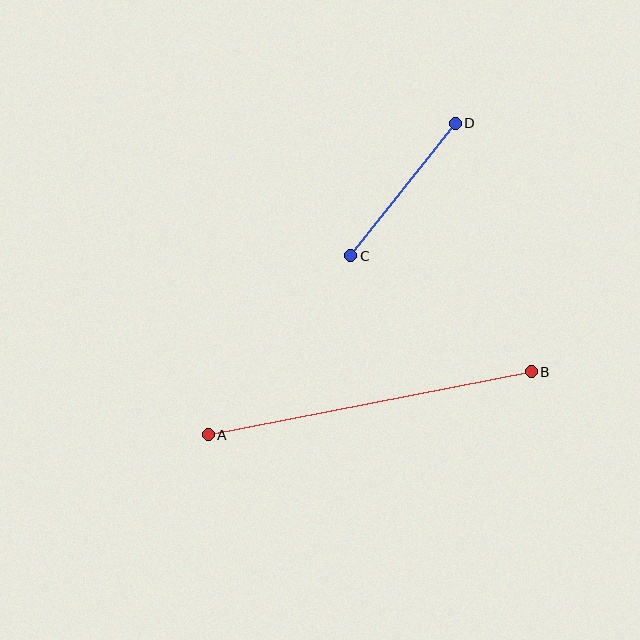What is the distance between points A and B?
The distance is approximately 329 pixels.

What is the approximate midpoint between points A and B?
The midpoint is at approximately (370, 403) pixels.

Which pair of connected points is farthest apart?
Points A and B are farthest apart.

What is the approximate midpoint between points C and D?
The midpoint is at approximately (403, 189) pixels.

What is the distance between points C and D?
The distance is approximately 169 pixels.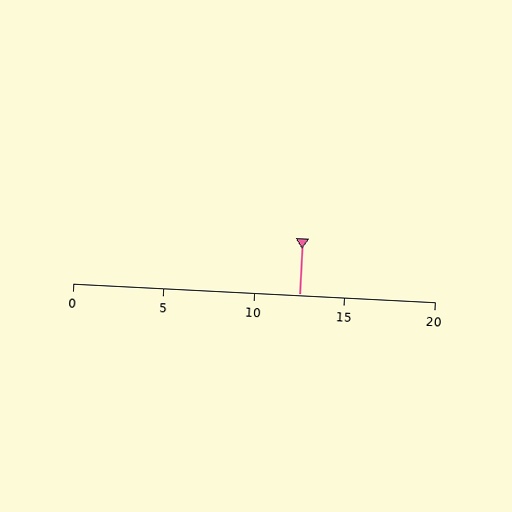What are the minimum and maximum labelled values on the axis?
The axis runs from 0 to 20.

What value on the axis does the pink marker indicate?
The marker indicates approximately 12.5.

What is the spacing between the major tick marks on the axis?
The major ticks are spaced 5 apart.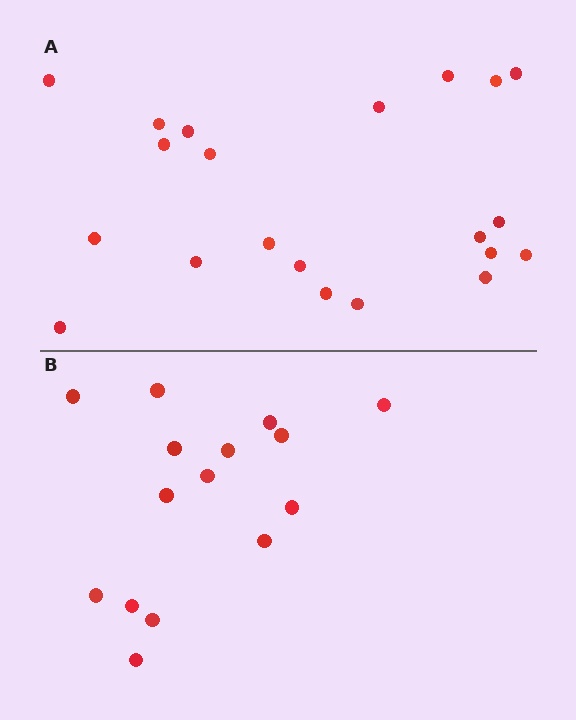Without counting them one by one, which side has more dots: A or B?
Region A (the top region) has more dots.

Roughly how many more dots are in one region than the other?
Region A has about 6 more dots than region B.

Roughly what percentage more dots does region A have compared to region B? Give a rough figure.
About 40% more.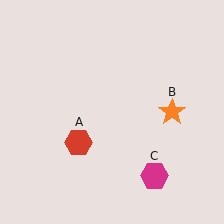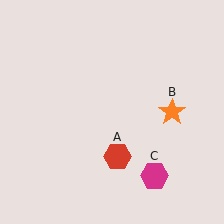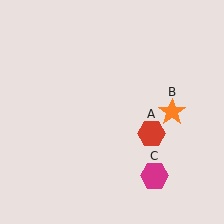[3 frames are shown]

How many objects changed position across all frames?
1 object changed position: red hexagon (object A).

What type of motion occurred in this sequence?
The red hexagon (object A) rotated counterclockwise around the center of the scene.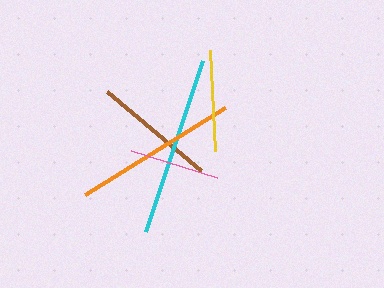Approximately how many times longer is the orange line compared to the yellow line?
The orange line is approximately 1.6 times the length of the yellow line.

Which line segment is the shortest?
The pink line is the shortest at approximately 91 pixels.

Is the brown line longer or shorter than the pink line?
The brown line is longer than the pink line.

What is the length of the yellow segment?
The yellow segment is approximately 101 pixels long.